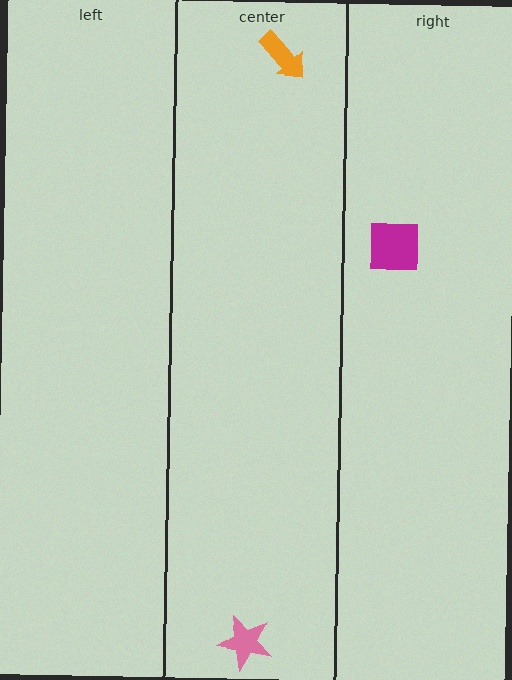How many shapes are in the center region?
2.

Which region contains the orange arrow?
The center region.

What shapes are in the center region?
The pink star, the orange arrow.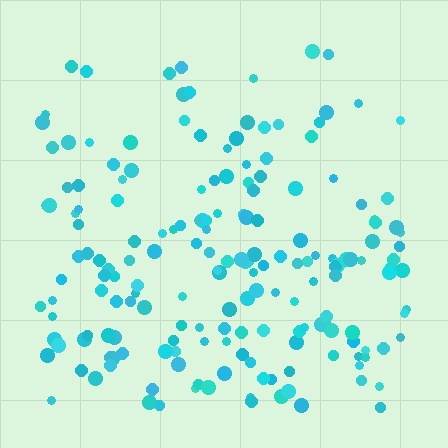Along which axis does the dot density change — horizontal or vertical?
Vertical.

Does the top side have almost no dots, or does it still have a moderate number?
Still a moderate number, just noticeably fewer than the bottom.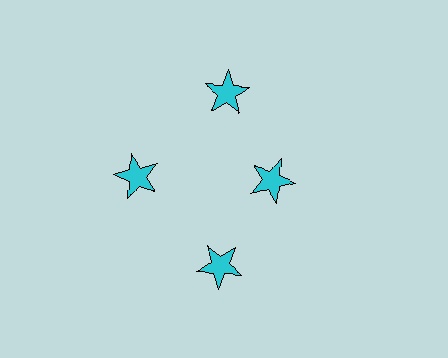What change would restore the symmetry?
The symmetry would be restored by moving it outward, back onto the ring so that all 4 stars sit at equal angles and equal distance from the center.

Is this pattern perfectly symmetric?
No. The 4 cyan stars are arranged in a ring, but one element near the 3 o'clock position is pulled inward toward the center, breaking the 4-fold rotational symmetry.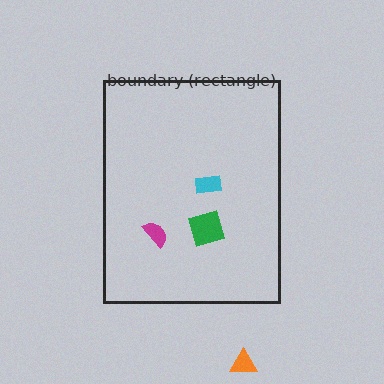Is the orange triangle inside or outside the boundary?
Outside.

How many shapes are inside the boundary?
3 inside, 1 outside.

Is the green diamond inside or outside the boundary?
Inside.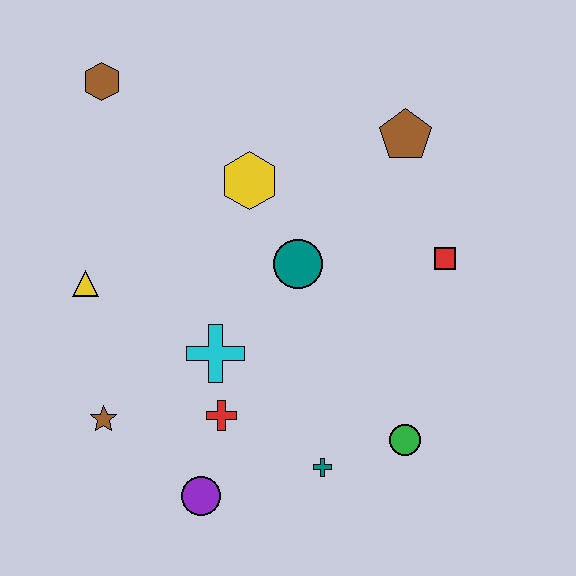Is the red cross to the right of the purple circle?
Yes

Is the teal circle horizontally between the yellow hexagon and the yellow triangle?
No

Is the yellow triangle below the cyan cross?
No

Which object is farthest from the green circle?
The brown hexagon is farthest from the green circle.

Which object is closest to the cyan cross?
The red cross is closest to the cyan cross.